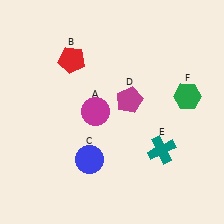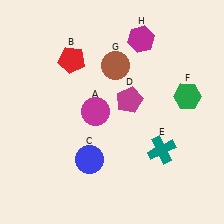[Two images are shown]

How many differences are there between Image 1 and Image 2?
There are 2 differences between the two images.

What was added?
A brown circle (G), a magenta hexagon (H) were added in Image 2.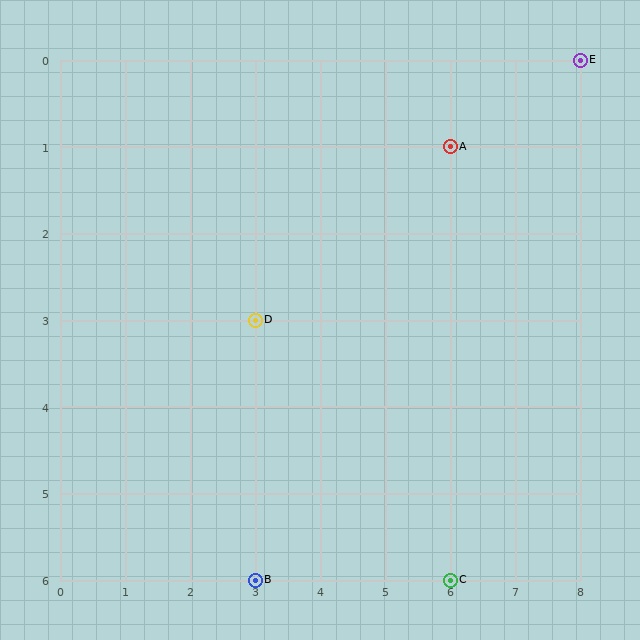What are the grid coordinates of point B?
Point B is at grid coordinates (3, 6).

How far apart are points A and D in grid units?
Points A and D are 3 columns and 2 rows apart (about 3.6 grid units diagonally).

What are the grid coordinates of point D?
Point D is at grid coordinates (3, 3).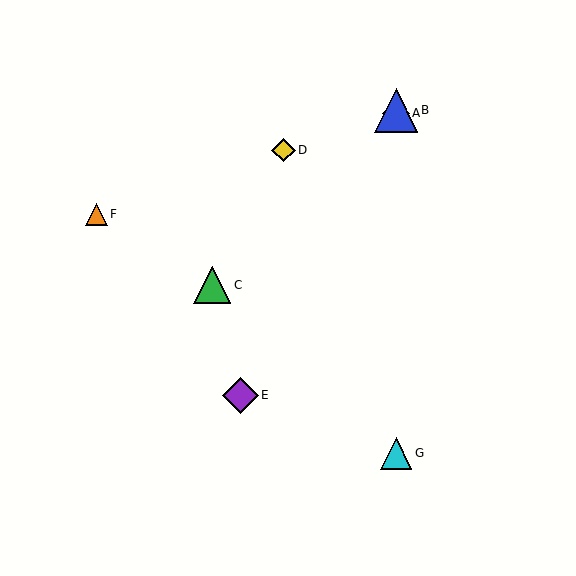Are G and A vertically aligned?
Yes, both are at x≈396.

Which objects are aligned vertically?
Objects A, B, G are aligned vertically.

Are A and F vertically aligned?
No, A is at x≈396 and F is at x≈96.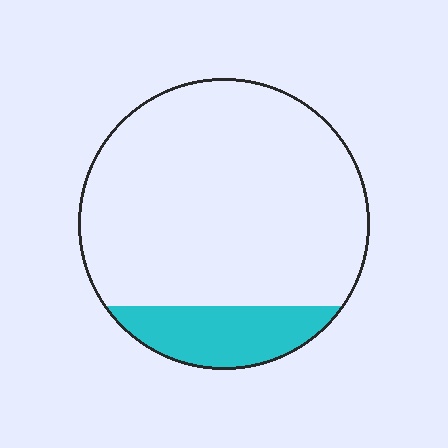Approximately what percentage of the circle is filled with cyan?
Approximately 15%.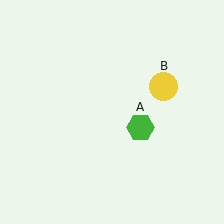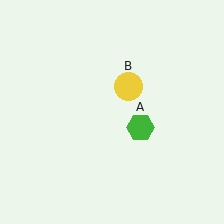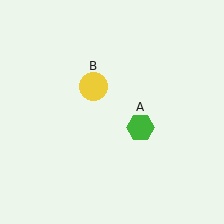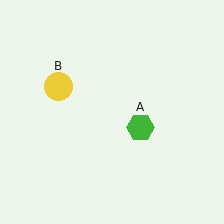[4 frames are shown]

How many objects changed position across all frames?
1 object changed position: yellow circle (object B).